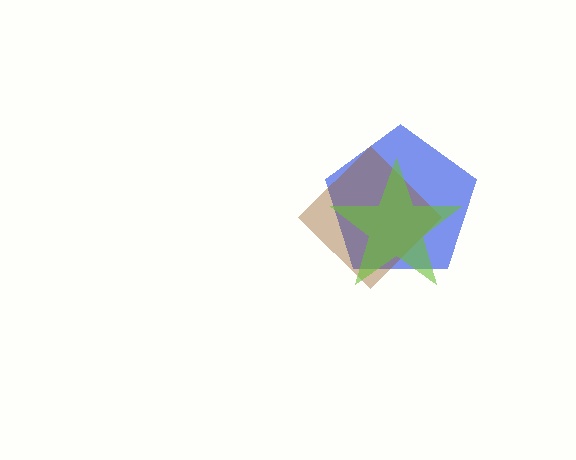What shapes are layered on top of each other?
The layered shapes are: a blue pentagon, a brown diamond, a lime star.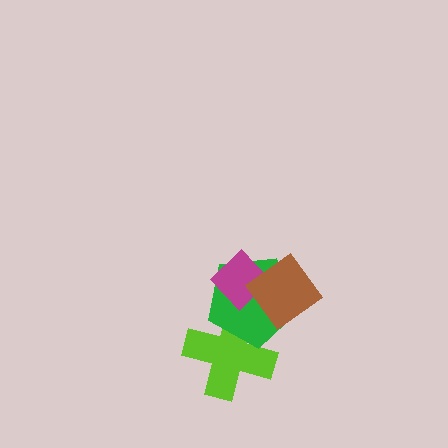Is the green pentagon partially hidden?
Yes, it is partially covered by another shape.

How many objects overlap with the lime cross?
1 object overlaps with the lime cross.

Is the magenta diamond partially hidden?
Yes, it is partially covered by another shape.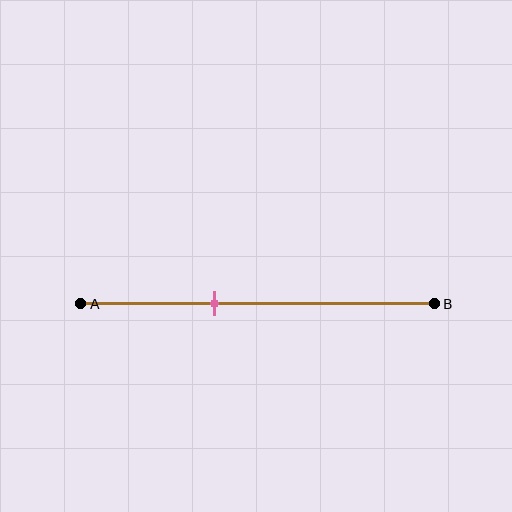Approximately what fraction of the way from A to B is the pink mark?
The pink mark is approximately 40% of the way from A to B.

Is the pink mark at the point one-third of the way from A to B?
No, the mark is at about 40% from A, not at the 33% one-third point.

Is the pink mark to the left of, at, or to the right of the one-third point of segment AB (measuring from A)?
The pink mark is to the right of the one-third point of segment AB.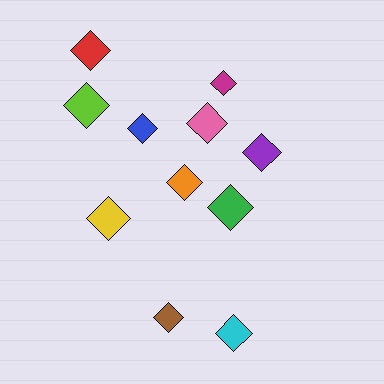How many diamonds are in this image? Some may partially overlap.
There are 11 diamonds.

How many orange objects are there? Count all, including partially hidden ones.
There is 1 orange object.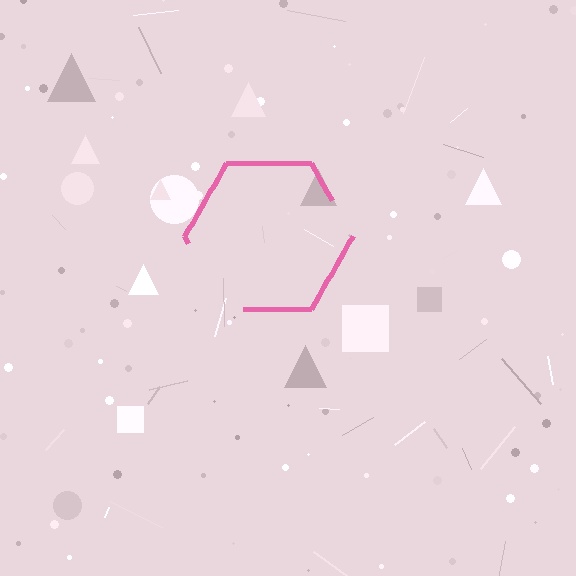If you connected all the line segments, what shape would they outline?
They would outline a hexagon.